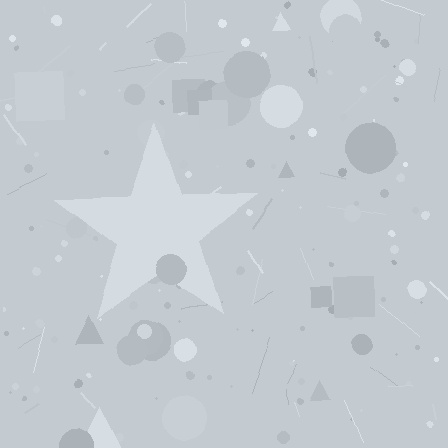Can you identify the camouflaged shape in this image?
The camouflaged shape is a star.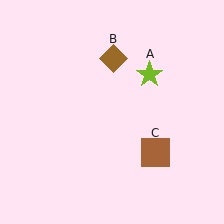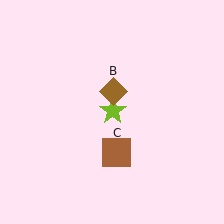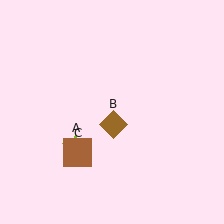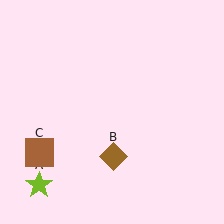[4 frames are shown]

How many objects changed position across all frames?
3 objects changed position: lime star (object A), brown diamond (object B), brown square (object C).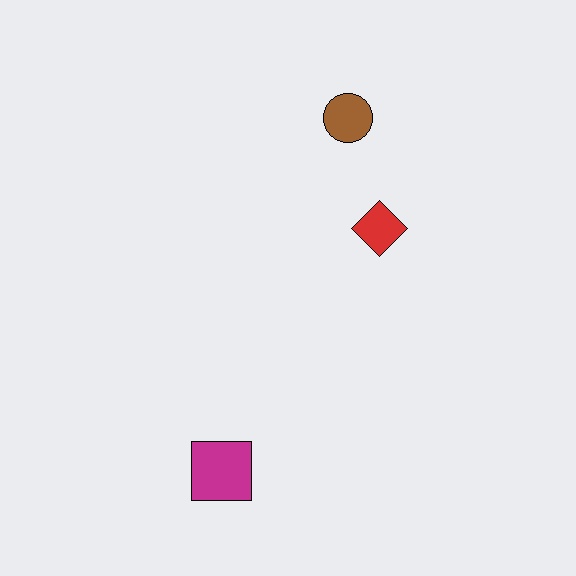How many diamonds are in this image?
There is 1 diamond.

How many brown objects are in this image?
There is 1 brown object.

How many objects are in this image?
There are 3 objects.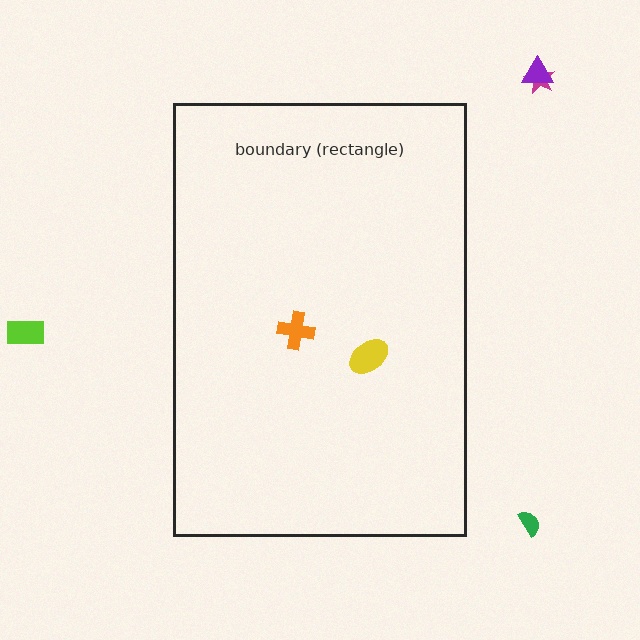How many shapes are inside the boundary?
2 inside, 4 outside.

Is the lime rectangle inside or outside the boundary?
Outside.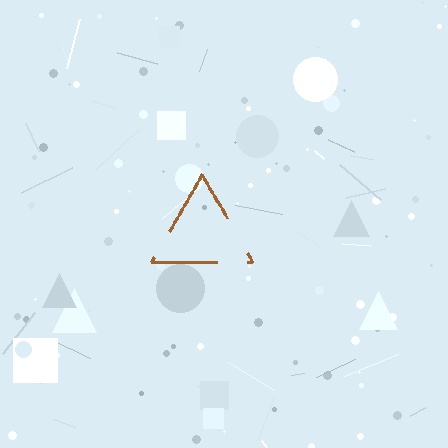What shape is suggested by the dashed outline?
The dashed outline suggests a triangle.